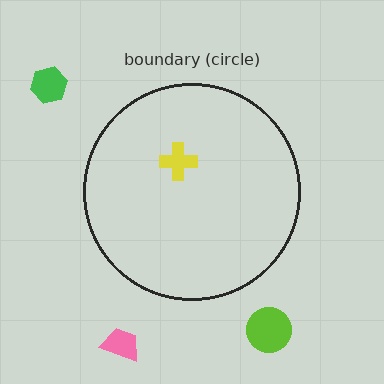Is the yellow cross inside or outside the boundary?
Inside.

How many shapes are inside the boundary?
1 inside, 3 outside.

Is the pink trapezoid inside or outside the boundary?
Outside.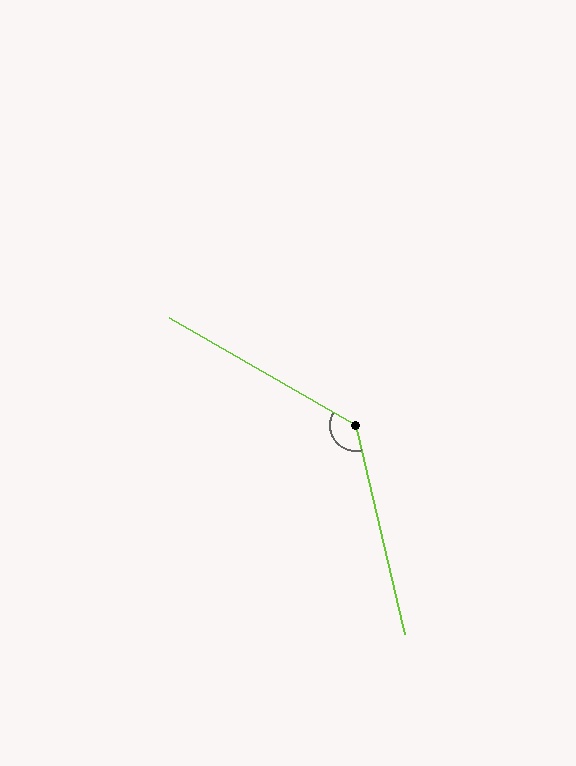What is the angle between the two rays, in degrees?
Approximately 133 degrees.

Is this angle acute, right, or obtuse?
It is obtuse.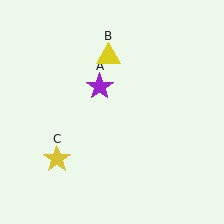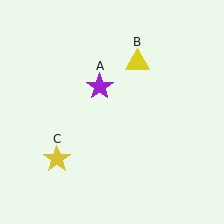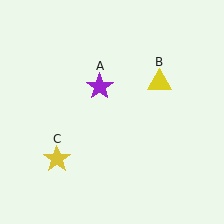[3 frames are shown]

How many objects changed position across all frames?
1 object changed position: yellow triangle (object B).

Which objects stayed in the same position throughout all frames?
Purple star (object A) and yellow star (object C) remained stationary.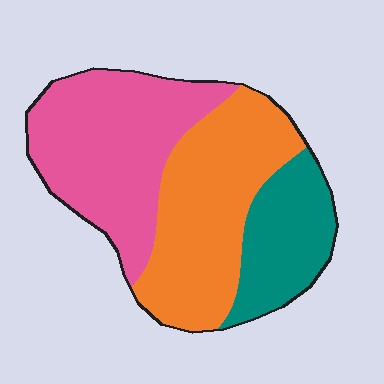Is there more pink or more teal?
Pink.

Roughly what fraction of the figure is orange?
Orange takes up about two fifths (2/5) of the figure.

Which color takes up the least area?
Teal, at roughly 20%.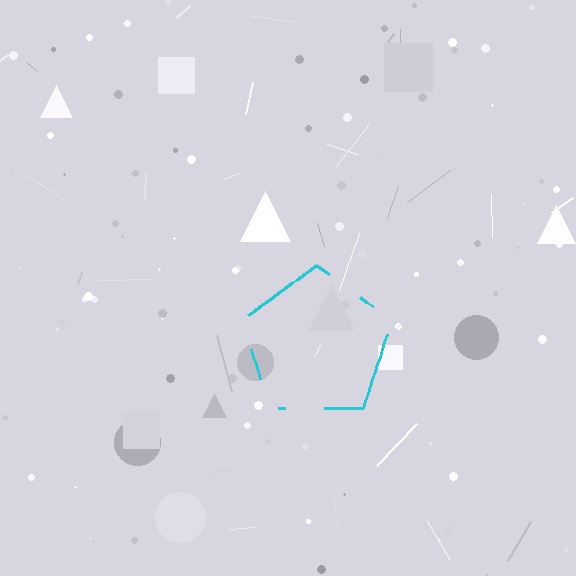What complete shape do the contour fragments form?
The contour fragments form a pentagon.